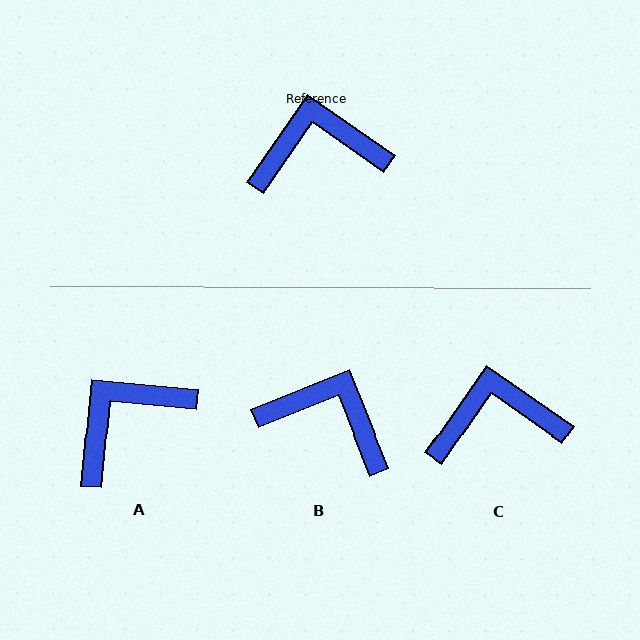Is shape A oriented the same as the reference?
No, it is off by about 29 degrees.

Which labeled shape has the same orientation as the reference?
C.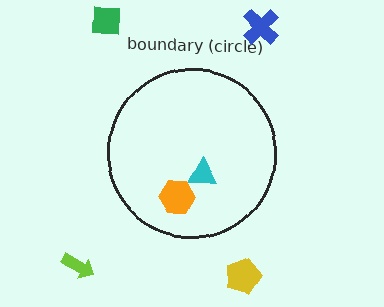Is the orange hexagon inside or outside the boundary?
Inside.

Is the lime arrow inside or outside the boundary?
Outside.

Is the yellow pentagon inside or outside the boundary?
Outside.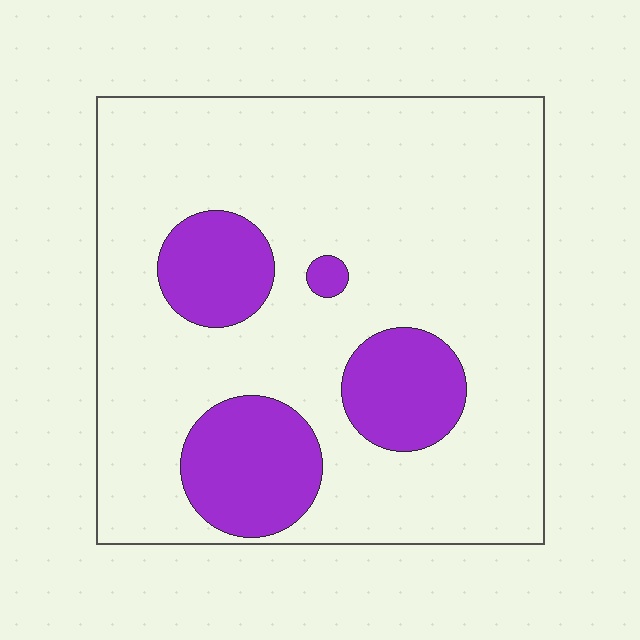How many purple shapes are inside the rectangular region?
4.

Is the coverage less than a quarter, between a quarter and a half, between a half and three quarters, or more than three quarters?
Less than a quarter.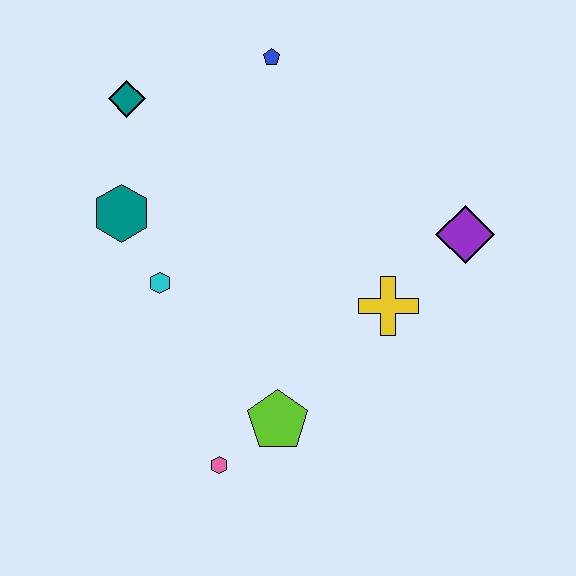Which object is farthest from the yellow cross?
The teal diamond is farthest from the yellow cross.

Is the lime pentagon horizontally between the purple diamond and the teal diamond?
Yes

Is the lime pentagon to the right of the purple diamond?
No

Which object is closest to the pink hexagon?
The lime pentagon is closest to the pink hexagon.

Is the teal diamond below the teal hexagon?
No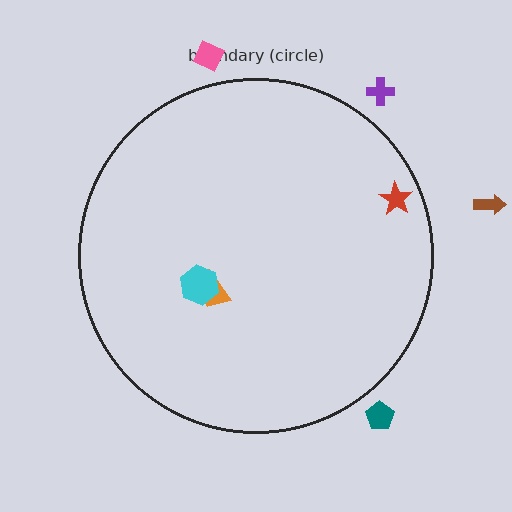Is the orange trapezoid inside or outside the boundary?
Inside.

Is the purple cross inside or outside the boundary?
Outside.